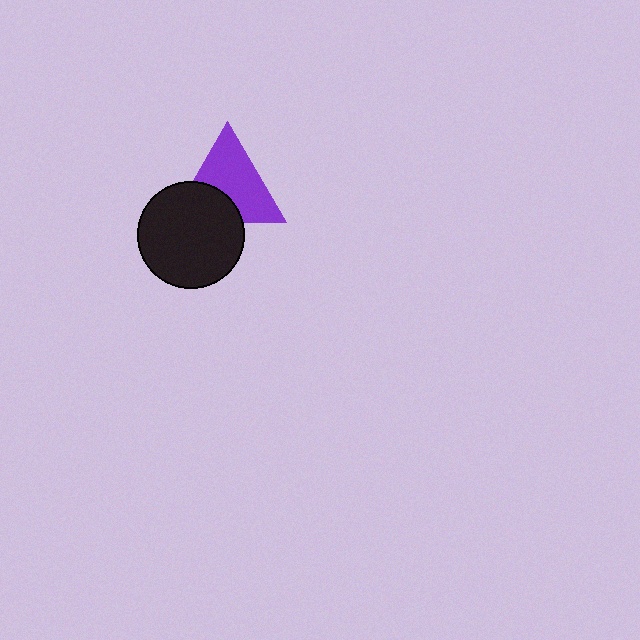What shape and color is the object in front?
The object in front is a black circle.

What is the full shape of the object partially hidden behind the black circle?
The partially hidden object is a purple triangle.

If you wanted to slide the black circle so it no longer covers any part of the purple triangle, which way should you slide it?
Slide it down — that is the most direct way to separate the two shapes.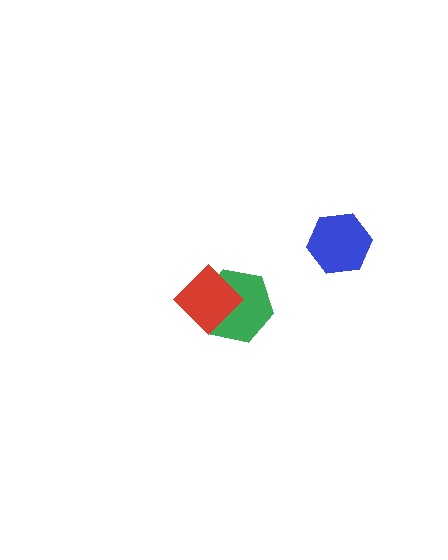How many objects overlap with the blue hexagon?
0 objects overlap with the blue hexagon.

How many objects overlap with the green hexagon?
1 object overlaps with the green hexagon.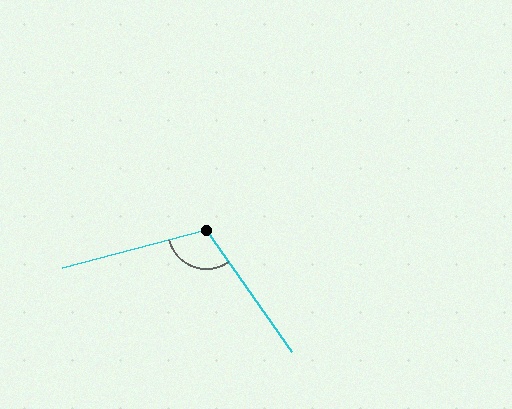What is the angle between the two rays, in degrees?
Approximately 110 degrees.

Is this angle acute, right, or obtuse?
It is obtuse.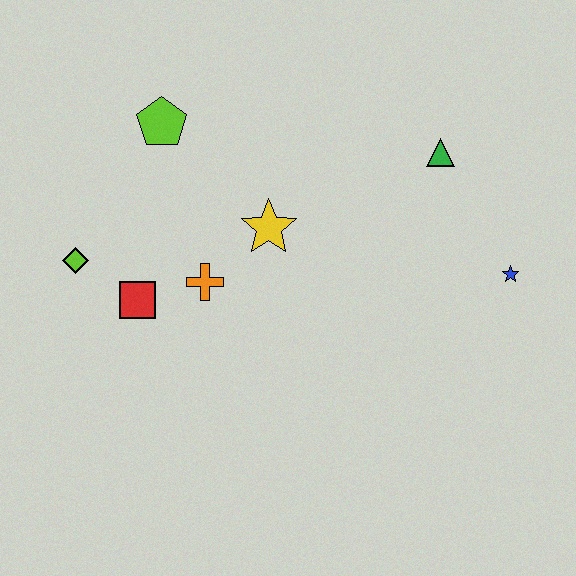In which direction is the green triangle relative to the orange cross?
The green triangle is to the right of the orange cross.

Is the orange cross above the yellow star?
No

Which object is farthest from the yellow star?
The blue star is farthest from the yellow star.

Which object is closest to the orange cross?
The red square is closest to the orange cross.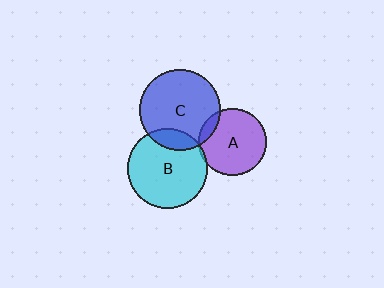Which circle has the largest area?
Circle C (blue).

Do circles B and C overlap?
Yes.